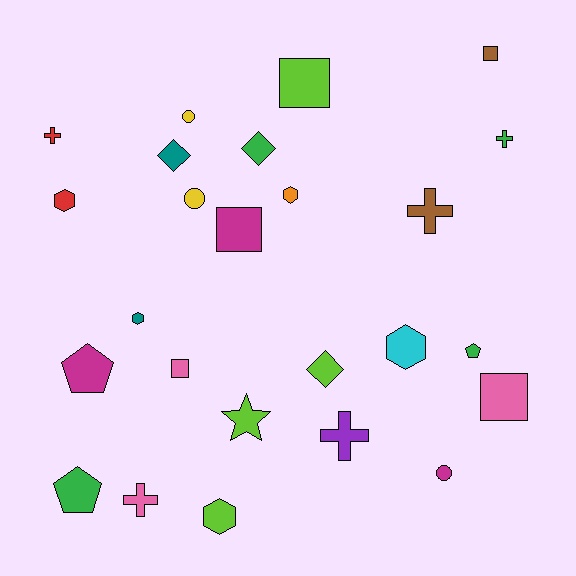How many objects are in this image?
There are 25 objects.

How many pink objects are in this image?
There are 3 pink objects.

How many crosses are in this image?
There are 5 crosses.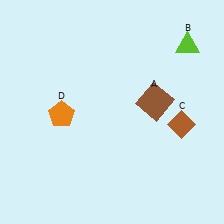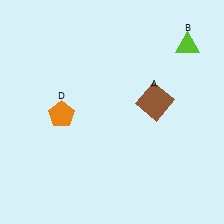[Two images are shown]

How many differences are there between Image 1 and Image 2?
There is 1 difference between the two images.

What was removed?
The brown diamond (C) was removed in Image 2.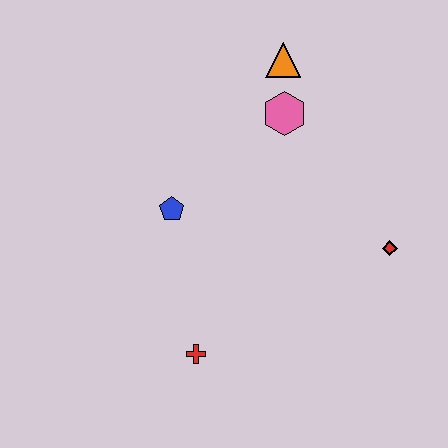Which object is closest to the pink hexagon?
The orange triangle is closest to the pink hexagon.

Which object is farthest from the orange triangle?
The red cross is farthest from the orange triangle.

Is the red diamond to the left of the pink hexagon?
No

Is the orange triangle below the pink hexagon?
No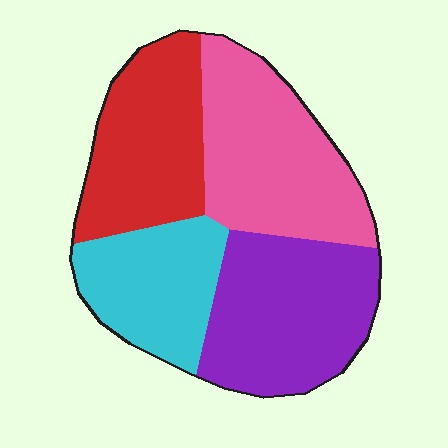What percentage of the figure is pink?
Pink takes up about one quarter (1/4) of the figure.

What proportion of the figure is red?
Red covers 24% of the figure.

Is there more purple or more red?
Purple.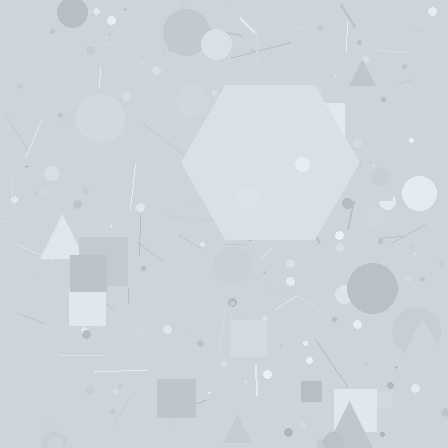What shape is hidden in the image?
A hexagon is hidden in the image.